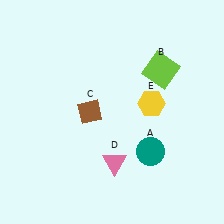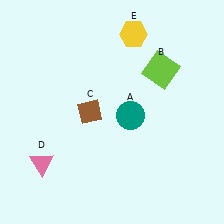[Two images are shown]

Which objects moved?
The objects that moved are: the teal circle (A), the pink triangle (D), the yellow hexagon (E).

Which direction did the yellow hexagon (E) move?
The yellow hexagon (E) moved up.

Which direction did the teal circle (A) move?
The teal circle (A) moved up.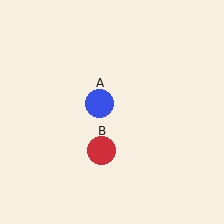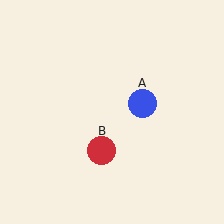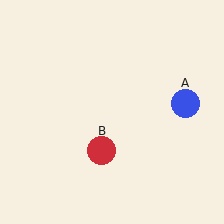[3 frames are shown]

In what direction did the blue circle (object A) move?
The blue circle (object A) moved right.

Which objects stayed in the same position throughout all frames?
Red circle (object B) remained stationary.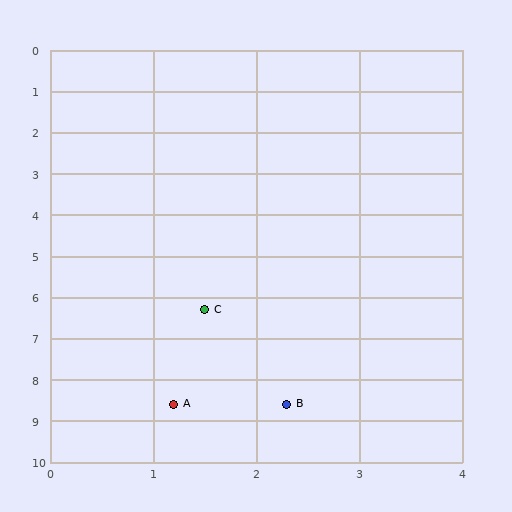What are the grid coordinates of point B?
Point B is at approximately (2.3, 8.6).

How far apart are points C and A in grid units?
Points C and A are about 2.3 grid units apart.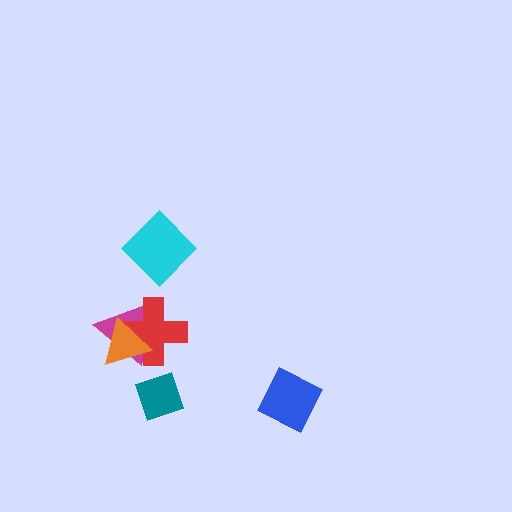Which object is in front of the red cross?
The orange triangle is in front of the red cross.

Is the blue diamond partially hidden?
No, no other shape covers it.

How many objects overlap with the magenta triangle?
2 objects overlap with the magenta triangle.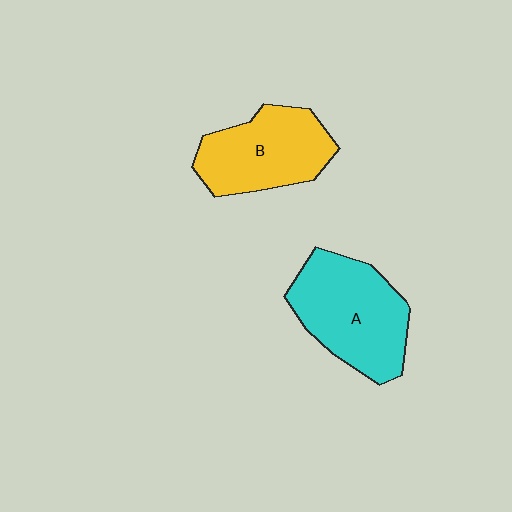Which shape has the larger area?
Shape A (cyan).